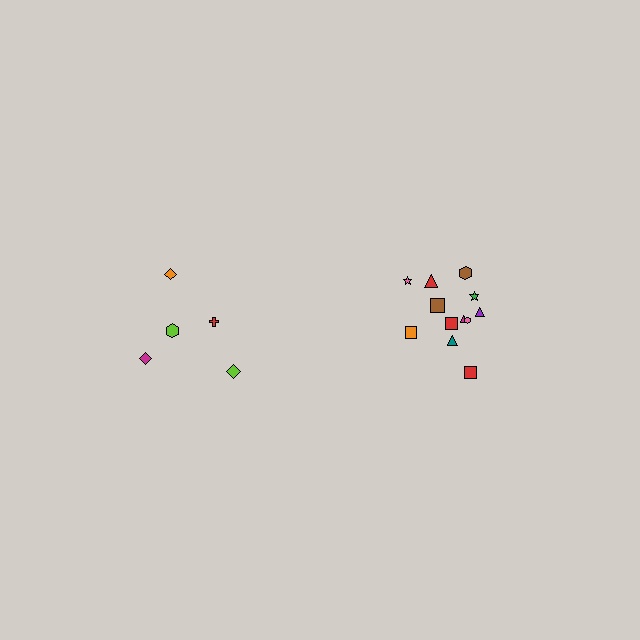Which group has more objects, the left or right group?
The right group.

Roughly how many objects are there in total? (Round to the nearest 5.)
Roughly 15 objects in total.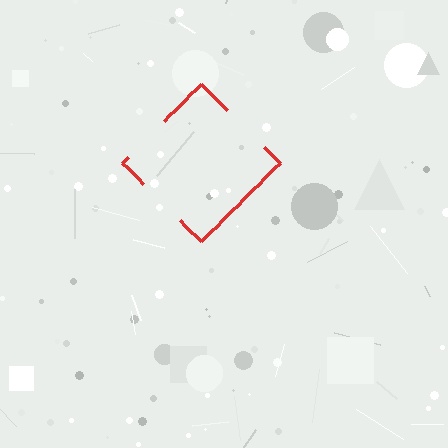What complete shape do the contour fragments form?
The contour fragments form a diamond.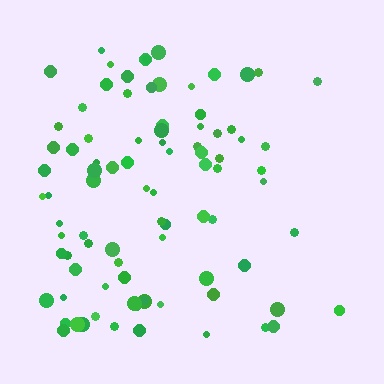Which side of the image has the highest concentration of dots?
The left.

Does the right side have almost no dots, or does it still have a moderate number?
Still a moderate number, just noticeably fewer than the left.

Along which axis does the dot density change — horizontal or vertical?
Horizontal.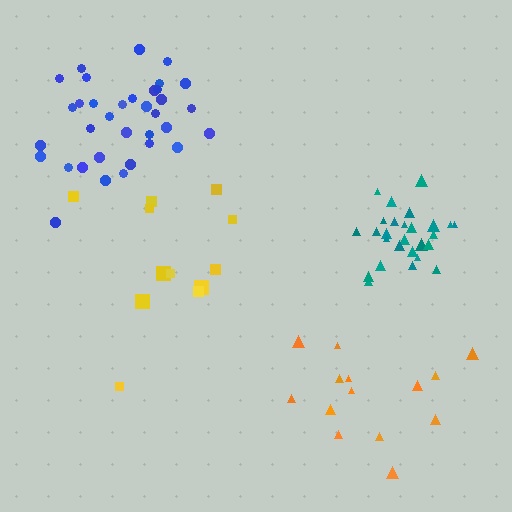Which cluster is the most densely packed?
Teal.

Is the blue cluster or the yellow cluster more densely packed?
Blue.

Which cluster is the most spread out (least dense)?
Yellow.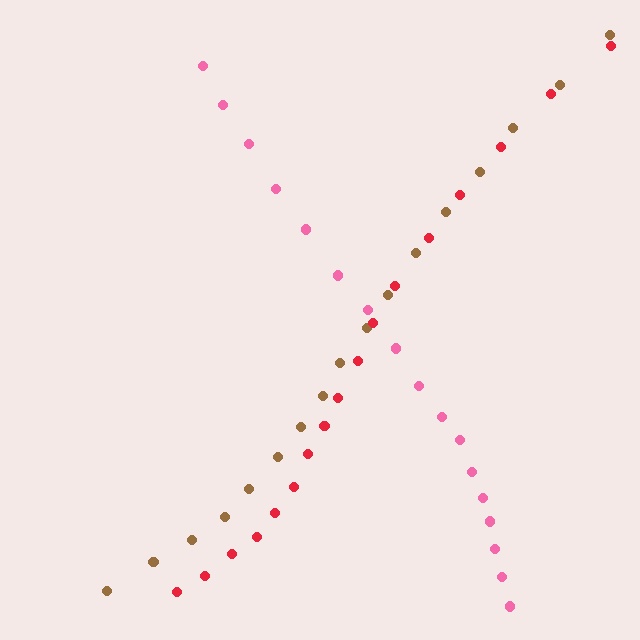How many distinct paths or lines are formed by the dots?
There are 3 distinct paths.